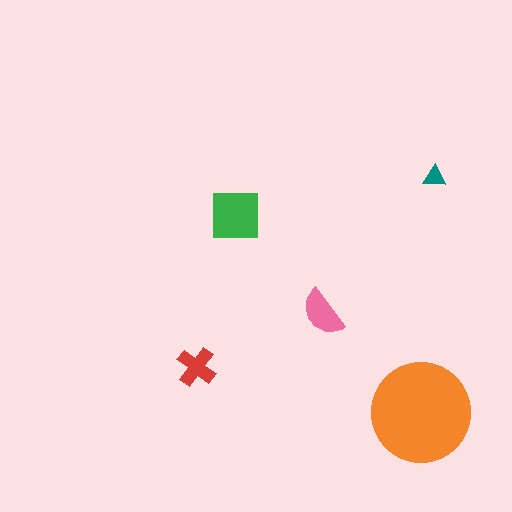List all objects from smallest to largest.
The teal triangle, the red cross, the pink semicircle, the green square, the orange circle.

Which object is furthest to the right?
The teal triangle is rightmost.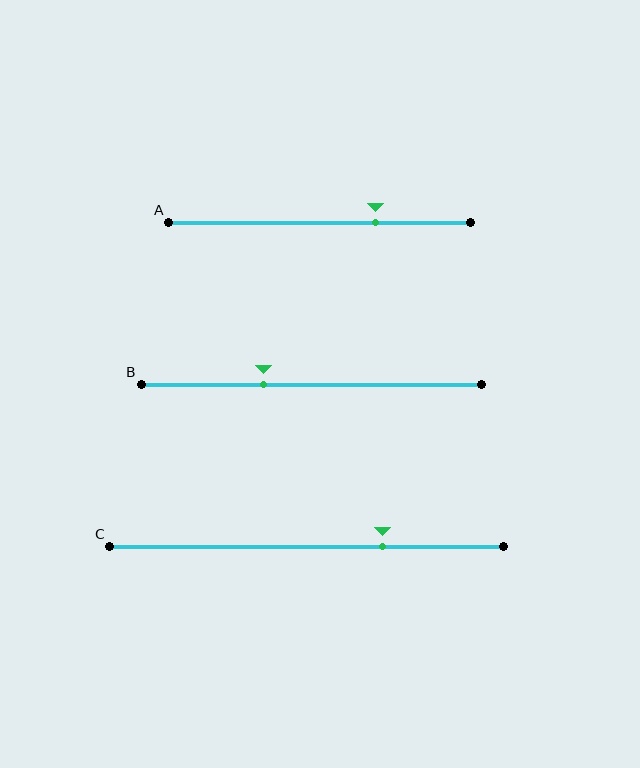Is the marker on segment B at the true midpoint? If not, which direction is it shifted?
No, the marker on segment B is shifted to the left by about 14% of the segment length.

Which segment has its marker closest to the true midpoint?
Segment B has its marker closest to the true midpoint.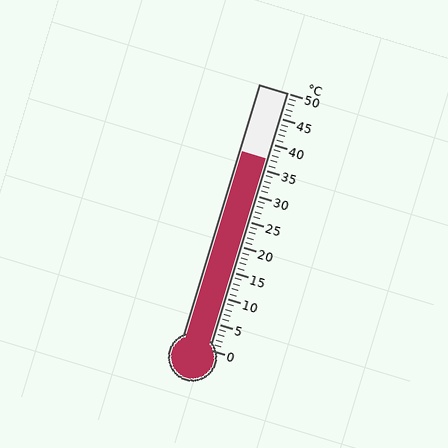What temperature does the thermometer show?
The thermometer shows approximately 37°C.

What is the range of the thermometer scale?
The thermometer scale ranges from 0°C to 50°C.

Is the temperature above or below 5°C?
The temperature is above 5°C.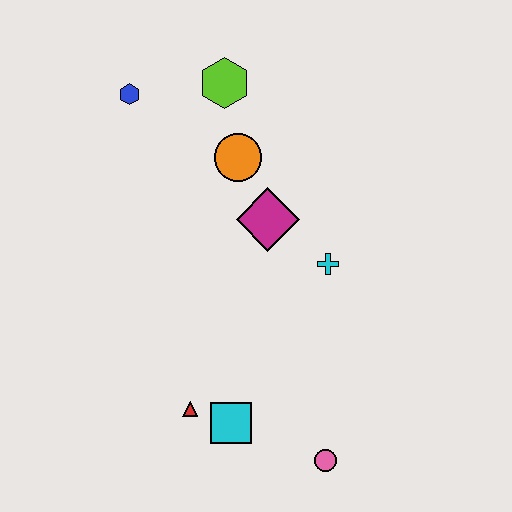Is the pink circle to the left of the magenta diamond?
No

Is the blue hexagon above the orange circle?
Yes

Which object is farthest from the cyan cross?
The blue hexagon is farthest from the cyan cross.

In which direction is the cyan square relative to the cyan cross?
The cyan square is below the cyan cross.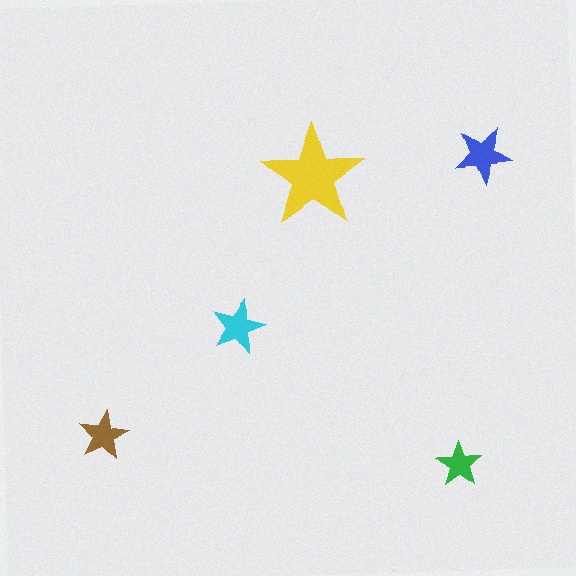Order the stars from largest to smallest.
the yellow one, the blue one, the cyan one, the brown one, the green one.